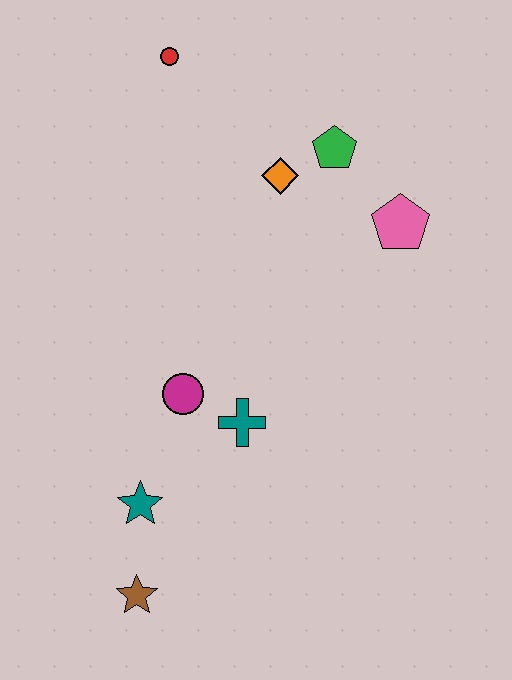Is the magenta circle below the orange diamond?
Yes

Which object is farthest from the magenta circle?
The red circle is farthest from the magenta circle.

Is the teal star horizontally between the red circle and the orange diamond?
No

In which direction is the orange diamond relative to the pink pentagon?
The orange diamond is to the left of the pink pentagon.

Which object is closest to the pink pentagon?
The green pentagon is closest to the pink pentagon.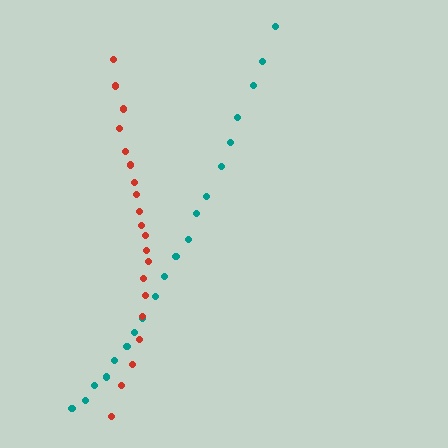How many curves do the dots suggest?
There are 2 distinct paths.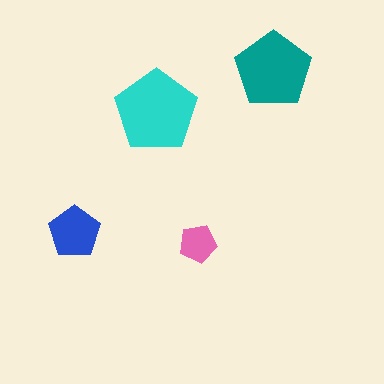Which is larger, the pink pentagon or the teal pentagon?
The teal one.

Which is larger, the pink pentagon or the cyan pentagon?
The cyan one.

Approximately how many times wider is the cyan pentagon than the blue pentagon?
About 1.5 times wider.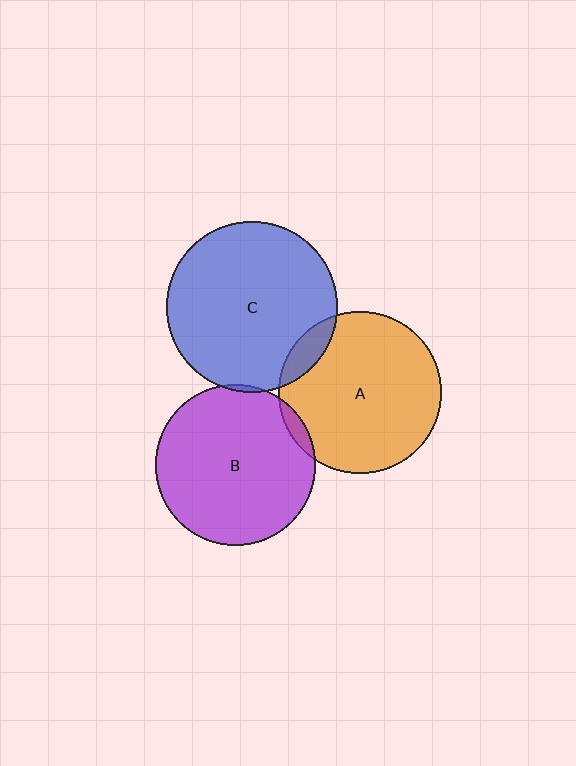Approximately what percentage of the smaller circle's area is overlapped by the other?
Approximately 10%.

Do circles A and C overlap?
Yes.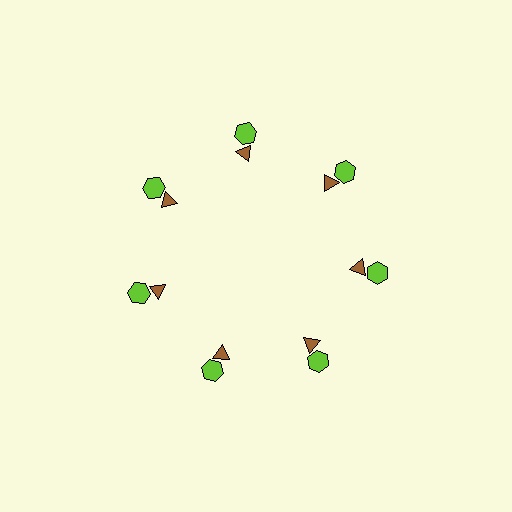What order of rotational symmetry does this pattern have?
This pattern has 7-fold rotational symmetry.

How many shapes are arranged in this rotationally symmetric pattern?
There are 14 shapes, arranged in 7 groups of 2.